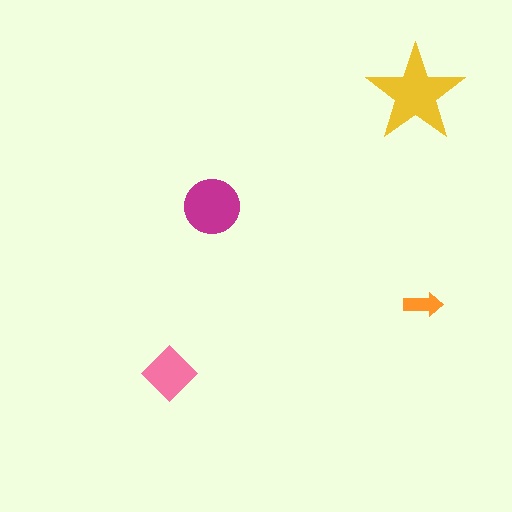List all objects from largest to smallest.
The yellow star, the magenta circle, the pink diamond, the orange arrow.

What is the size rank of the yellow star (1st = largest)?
1st.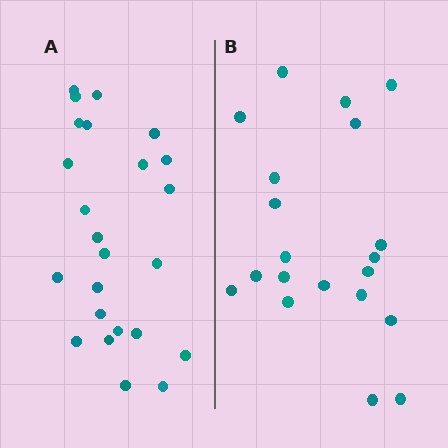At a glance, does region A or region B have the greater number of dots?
Region A (the left region) has more dots.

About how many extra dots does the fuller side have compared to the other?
Region A has about 4 more dots than region B.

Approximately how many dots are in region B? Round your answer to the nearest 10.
About 20 dots.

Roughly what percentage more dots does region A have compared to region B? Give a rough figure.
About 20% more.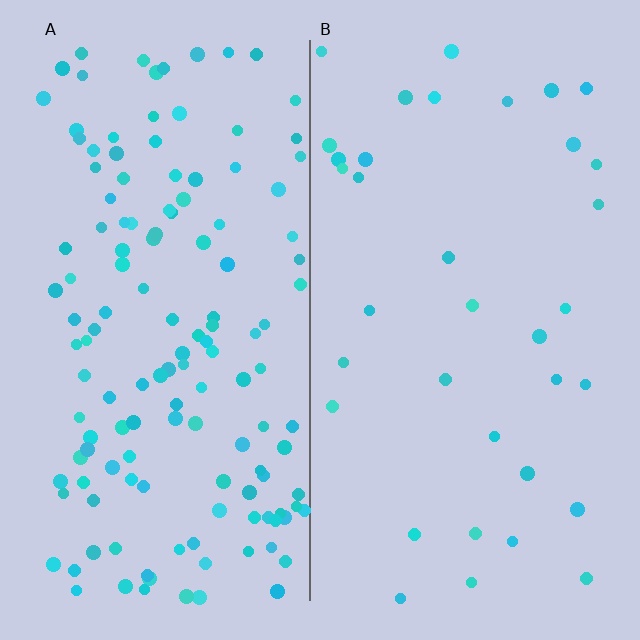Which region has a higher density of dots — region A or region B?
A (the left).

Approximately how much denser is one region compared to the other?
Approximately 4.0× — region A over region B.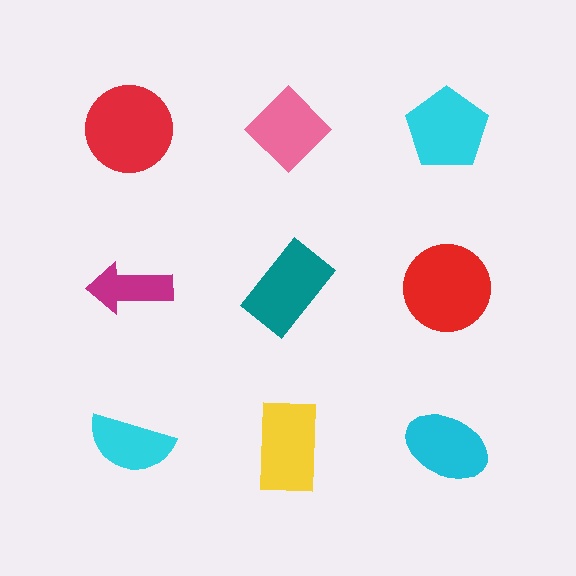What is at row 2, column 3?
A red circle.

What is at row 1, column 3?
A cyan pentagon.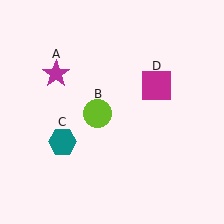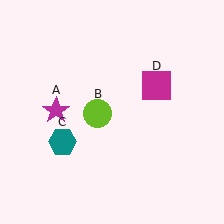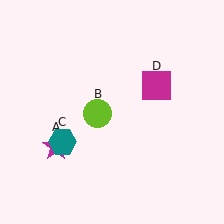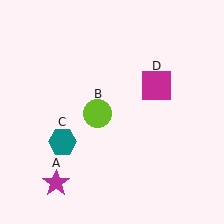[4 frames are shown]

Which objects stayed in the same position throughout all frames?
Lime circle (object B) and teal hexagon (object C) and magenta square (object D) remained stationary.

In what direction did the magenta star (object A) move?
The magenta star (object A) moved down.